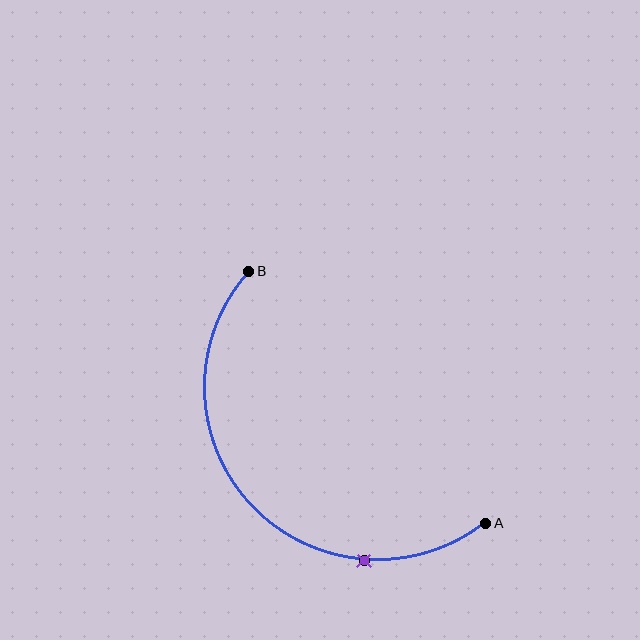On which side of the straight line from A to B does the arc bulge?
The arc bulges below and to the left of the straight line connecting A and B.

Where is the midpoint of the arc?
The arc midpoint is the point on the curve farthest from the straight line joining A and B. It sits below and to the left of that line.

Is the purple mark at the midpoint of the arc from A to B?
No. The purple mark lies on the arc but is closer to endpoint A. The arc midpoint would be at the point on the curve equidistant along the arc from both A and B.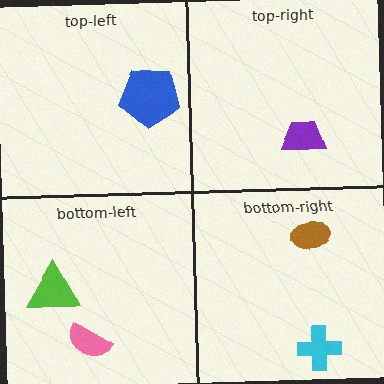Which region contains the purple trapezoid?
The top-right region.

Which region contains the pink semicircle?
The bottom-left region.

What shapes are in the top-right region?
The purple trapezoid.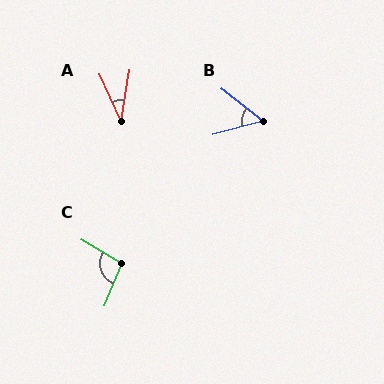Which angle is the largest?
C, at approximately 98 degrees.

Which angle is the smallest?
A, at approximately 34 degrees.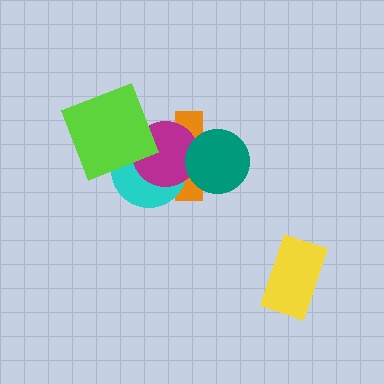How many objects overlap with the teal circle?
2 objects overlap with the teal circle.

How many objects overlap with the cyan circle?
3 objects overlap with the cyan circle.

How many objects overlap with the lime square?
2 objects overlap with the lime square.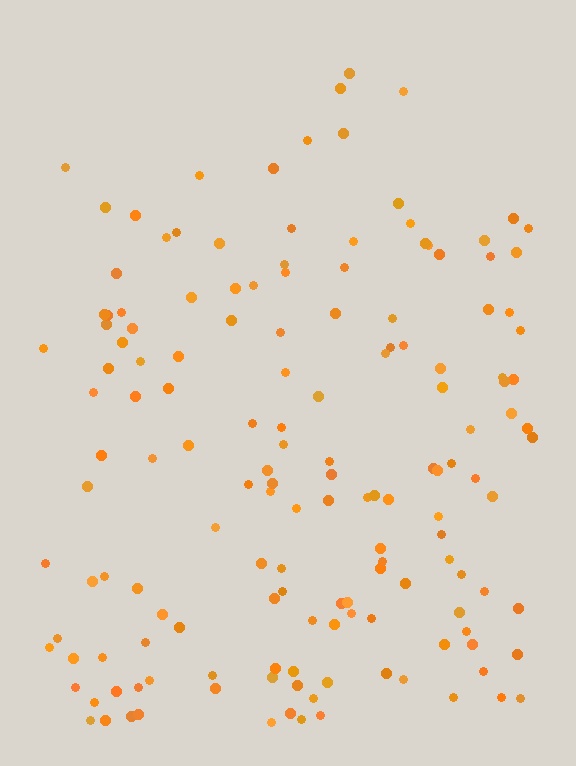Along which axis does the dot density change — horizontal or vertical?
Vertical.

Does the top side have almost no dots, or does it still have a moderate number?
Still a moderate number, just noticeably fewer than the bottom.